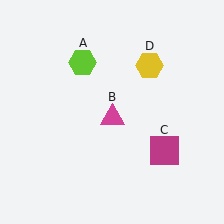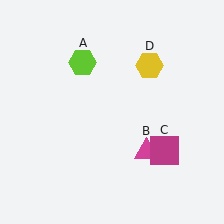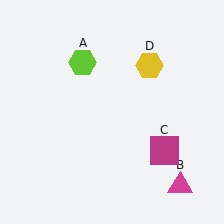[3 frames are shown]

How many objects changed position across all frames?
1 object changed position: magenta triangle (object B).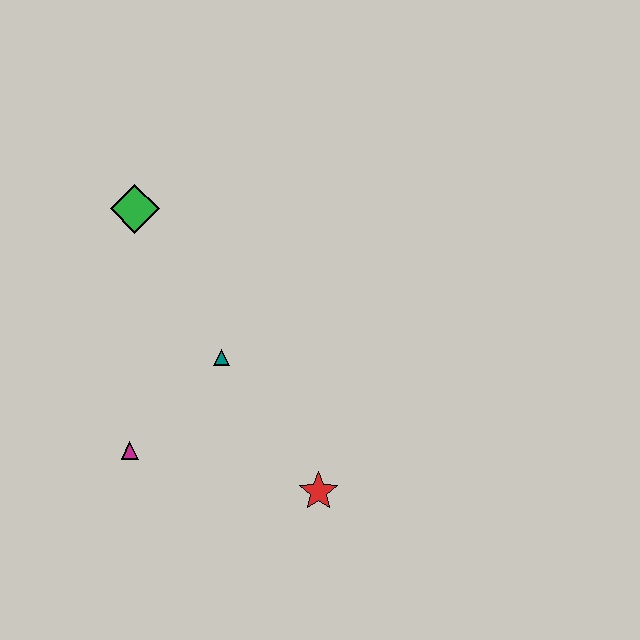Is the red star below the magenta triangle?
Yes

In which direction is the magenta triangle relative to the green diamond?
The magenta triangle is below the green diamond.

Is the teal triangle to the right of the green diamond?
Yes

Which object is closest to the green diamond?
The teal triangle is closest to the green diamond.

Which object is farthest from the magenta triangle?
The green diamond is farthest from the magenta triangle.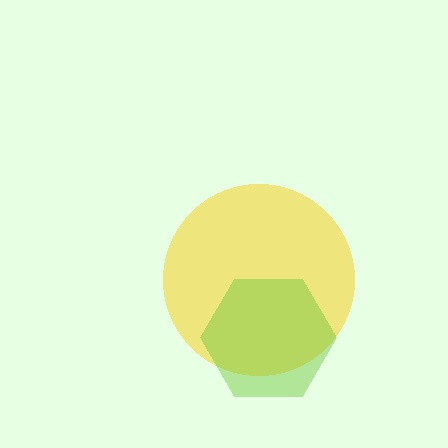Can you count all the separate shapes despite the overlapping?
Yes, there are 2 separate shapes.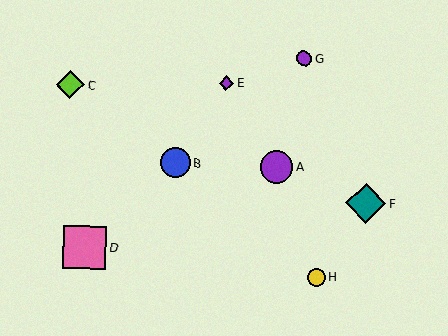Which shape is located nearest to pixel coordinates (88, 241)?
The pink square (labeled D) at (84, 248) is nearest to that location.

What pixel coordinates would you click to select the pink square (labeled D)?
Click at (84, 248) to select the pink square D.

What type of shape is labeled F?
Shape F is a teal diamond.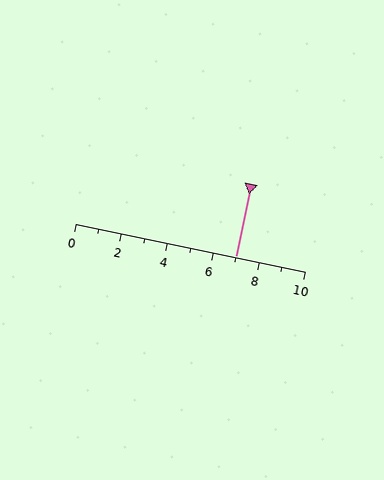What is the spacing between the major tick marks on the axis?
The major ticks are spaced 2 apart.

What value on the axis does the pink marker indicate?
The marker indicates approximately 7.